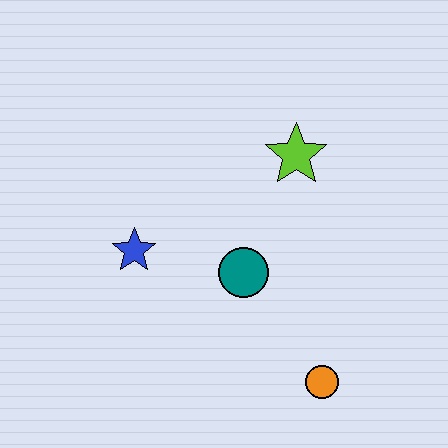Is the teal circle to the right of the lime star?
No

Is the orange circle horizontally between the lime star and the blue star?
No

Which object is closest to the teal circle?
The blue star is closest to the teal circle.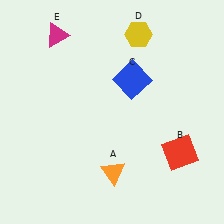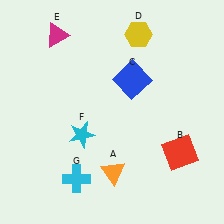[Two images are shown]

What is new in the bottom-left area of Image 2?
A cyan star (F) was added in the bottom-left area of Image 2.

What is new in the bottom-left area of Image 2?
A cyan cross (G) was added in the bottom-left area of Image 2.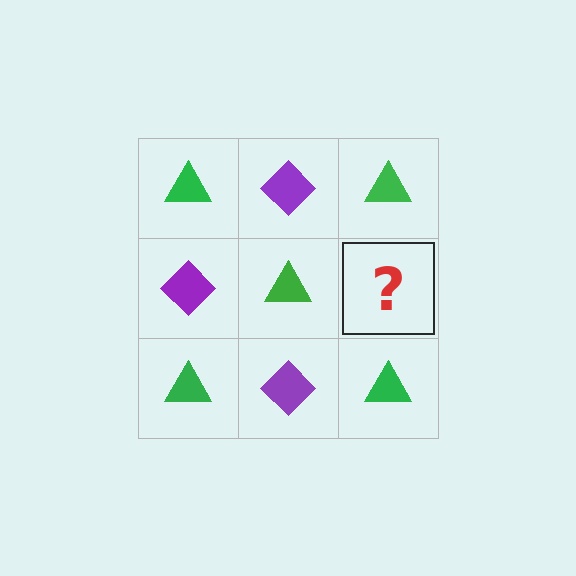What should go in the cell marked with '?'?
The missing cell should contain a purple diamond.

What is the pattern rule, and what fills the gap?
The rule is that it alternates green triangle and purple diamond in a checkerboard pattern. The gap should be filled with a purple diamond.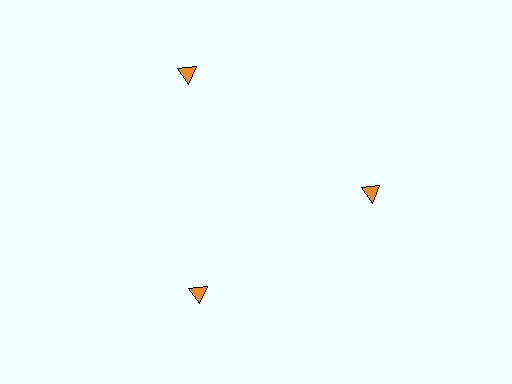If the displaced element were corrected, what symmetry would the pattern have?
It would have 3-fold rotational symmetry — the pattern would map onto itself every 120 degrees.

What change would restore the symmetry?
The symmetry would be restored by moving it inward, back onto the ring so that all 3 triangles sit at equal angles and equal distance from the center.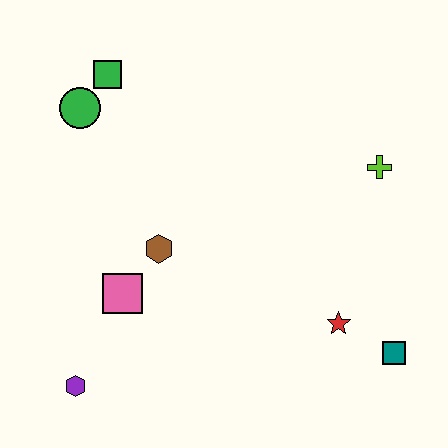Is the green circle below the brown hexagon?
No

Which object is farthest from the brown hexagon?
The teal square is farthest from the brown hexagon.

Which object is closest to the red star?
The teal square is closest to the red star.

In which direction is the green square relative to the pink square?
The green square is above the pink square.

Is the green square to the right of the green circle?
Yes